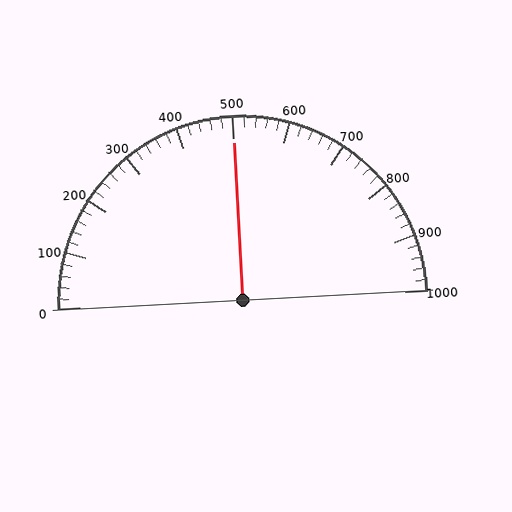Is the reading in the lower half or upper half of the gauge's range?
The reading is in the upper half of the range (0 to 1000).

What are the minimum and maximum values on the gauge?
The gauge ranges from 0 to 1000.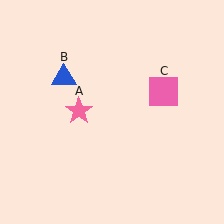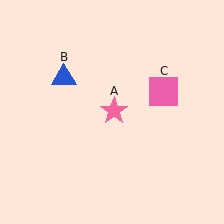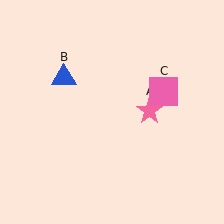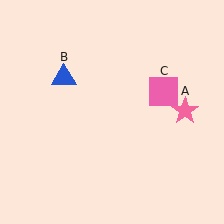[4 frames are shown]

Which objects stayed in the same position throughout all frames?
Blue triangle (object B) and pink square (object C) remained stationary.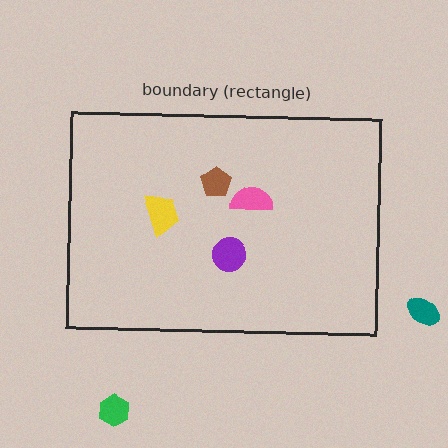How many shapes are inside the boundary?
4 inside, 2 outside.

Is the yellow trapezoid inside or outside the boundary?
Inside.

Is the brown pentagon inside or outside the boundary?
Inside.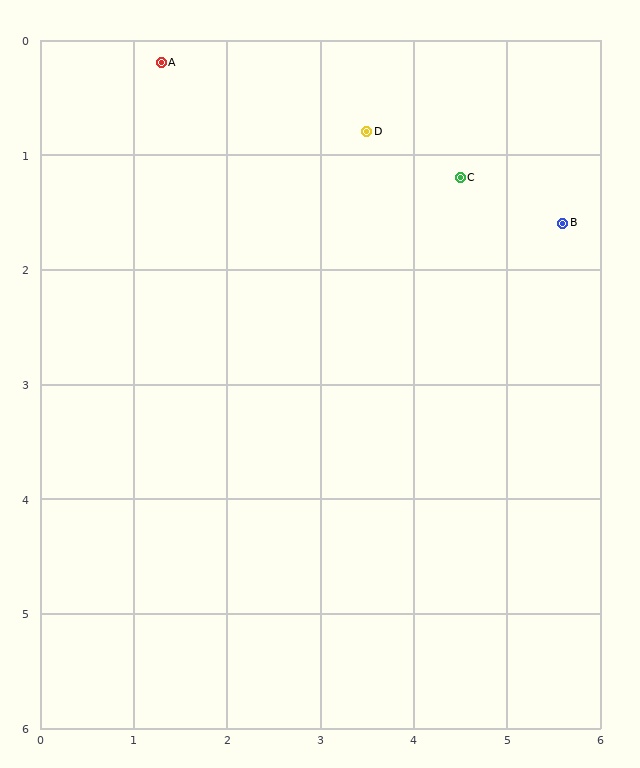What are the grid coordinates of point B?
Point B is at approximately (5.6, 1.6).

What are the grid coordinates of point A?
Point A is at approximately (1.3, 0.2).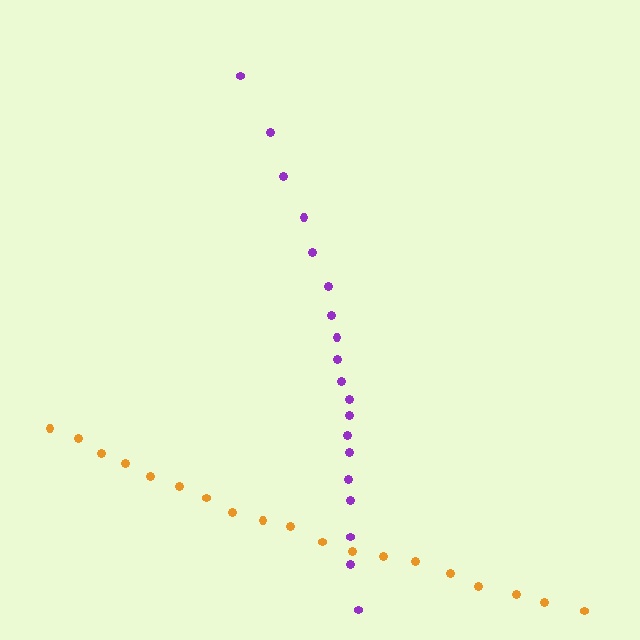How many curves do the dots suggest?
There are 2 distinct paths.